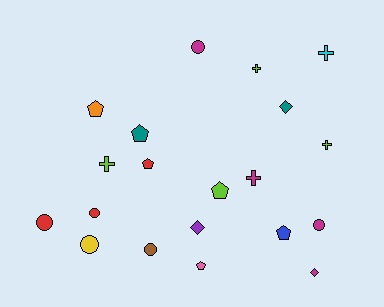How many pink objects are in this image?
There is 1 pink object.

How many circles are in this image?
There are 6 circles.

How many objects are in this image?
There are 20 objects.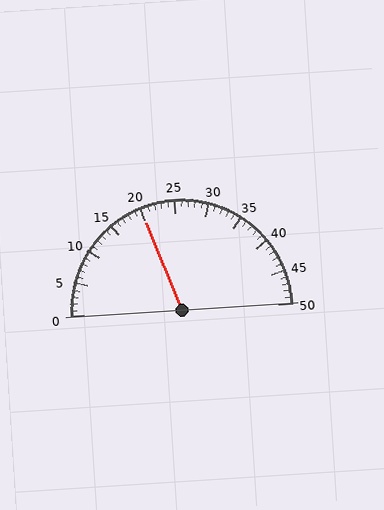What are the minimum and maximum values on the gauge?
The gauge ranges from 0 to 50.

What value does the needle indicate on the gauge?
The needle indicates approximately 20.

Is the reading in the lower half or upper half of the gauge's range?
The reading is in the lower half of the range (0 to 50).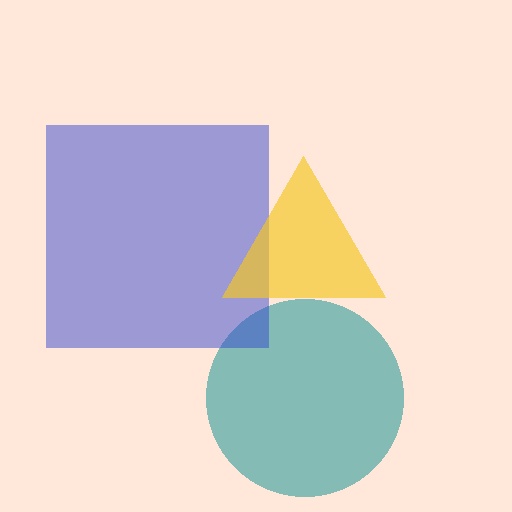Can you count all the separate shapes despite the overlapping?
Yes, there are 3 separate shapes.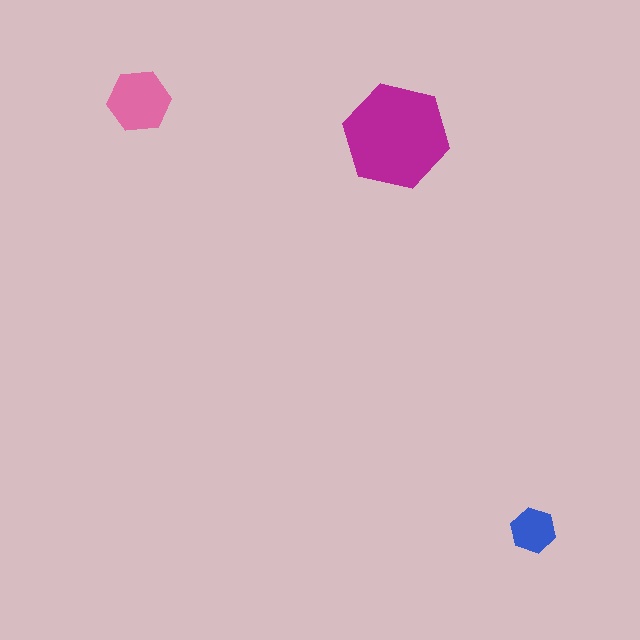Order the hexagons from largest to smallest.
the magenta one, the pink one, the blue one.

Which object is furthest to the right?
The blue hexagon is rightmost.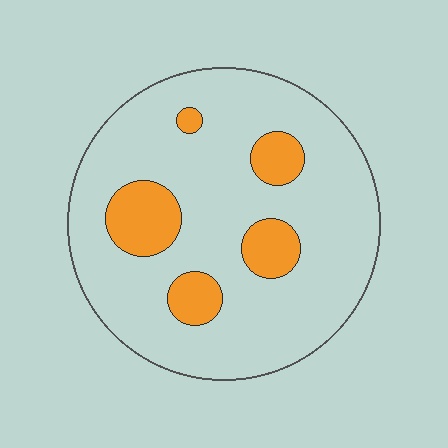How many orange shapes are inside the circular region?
5.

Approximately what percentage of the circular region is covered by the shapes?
Approximately 15%.